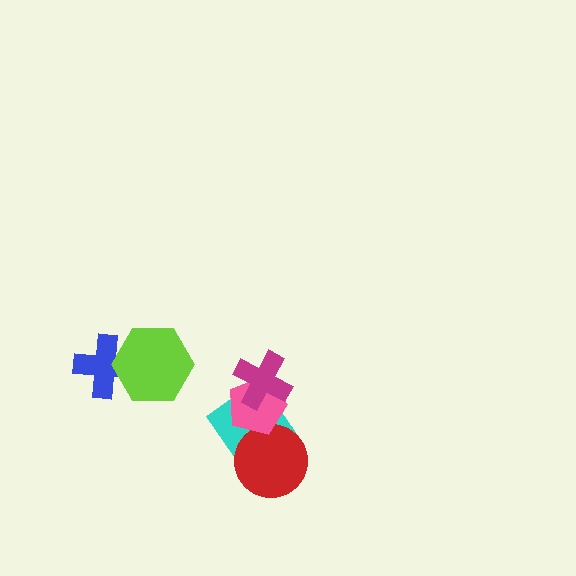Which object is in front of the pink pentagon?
The magenta cross is in front of the pink pentagon.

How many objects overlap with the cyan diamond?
3 objects overlap with the cyan diamond.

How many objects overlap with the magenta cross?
2 objects overlap with the magenta cross.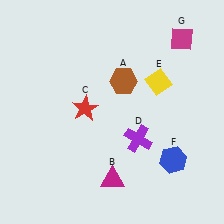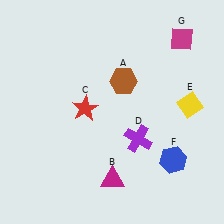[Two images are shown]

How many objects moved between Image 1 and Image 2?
1 object moved between the two images.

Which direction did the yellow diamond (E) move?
The yellow diamond (E) moved right.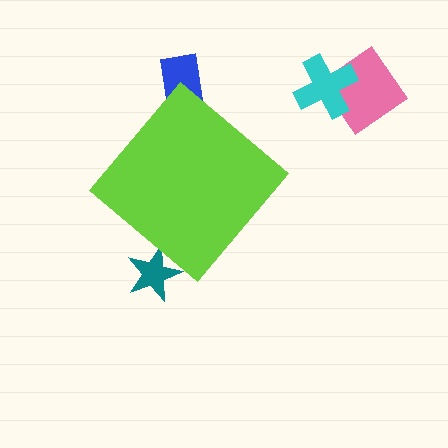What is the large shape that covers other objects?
A lime diamond.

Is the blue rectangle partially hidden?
Yes, the blue rectangle is partially hidden behind the lime diamond.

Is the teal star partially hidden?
Yes, the teal star is partially hidden behind the lime diamond.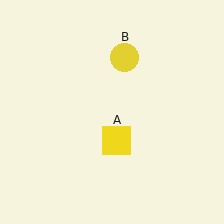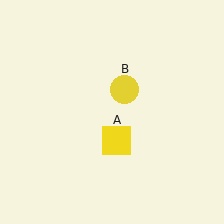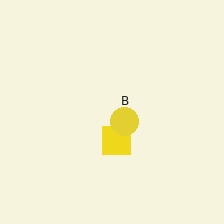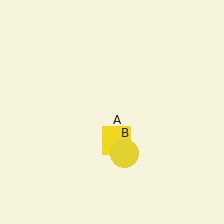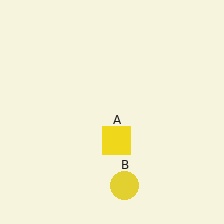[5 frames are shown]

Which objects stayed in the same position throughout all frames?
Yellow square (object A) remained stationary.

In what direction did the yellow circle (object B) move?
The yellow circle (object B) moved down.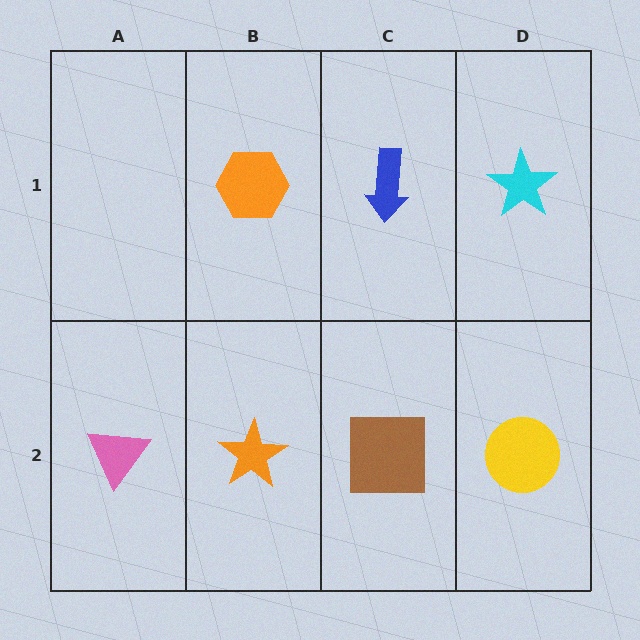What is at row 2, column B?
An orange star.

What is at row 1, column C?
A blue arrow.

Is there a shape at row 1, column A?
No, that cell is empty.